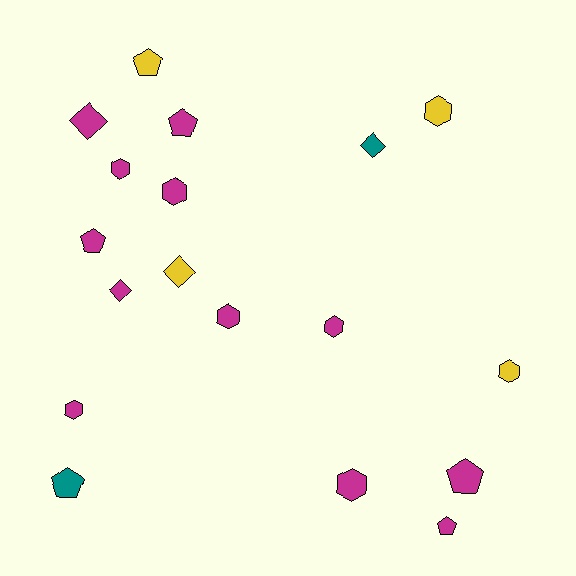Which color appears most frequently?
Magenta, with 12 objects.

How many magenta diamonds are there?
There are 2 magenta diamonds.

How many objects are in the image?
There are 18 objects.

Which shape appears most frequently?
Hexagon, with 8 objects.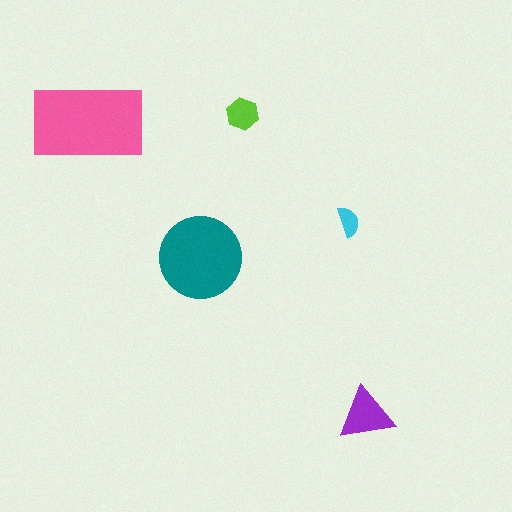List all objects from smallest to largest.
The cyan semicircle, the lime hexagon, the purple triangle, the teal circle, the pink rectangle.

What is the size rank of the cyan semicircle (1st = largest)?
5th.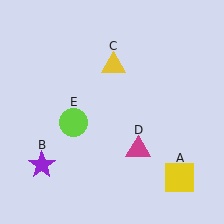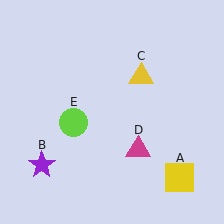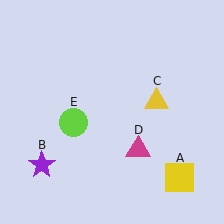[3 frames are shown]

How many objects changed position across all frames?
1 object changed position: yellow triangle (object C).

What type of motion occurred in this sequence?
The yellow triangle (object C) rotated clockwise around the center of the scene.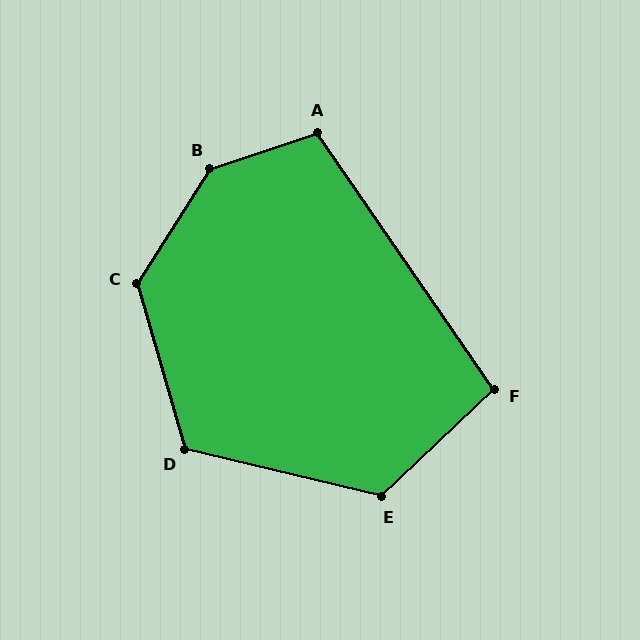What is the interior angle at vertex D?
Approximately 120 degrees (obtuse).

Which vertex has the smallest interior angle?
F, at approximately 99 degrees.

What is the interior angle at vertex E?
Approximately 123 degrees (obtuse).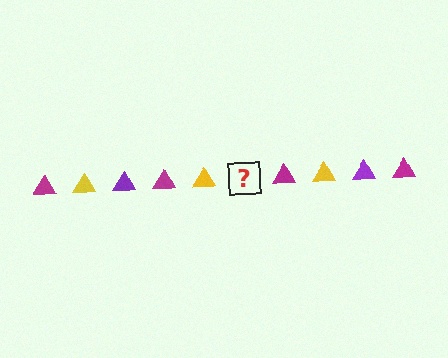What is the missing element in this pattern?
The missing element is a purple triangle.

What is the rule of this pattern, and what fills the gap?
The rule is that the pattern cycles through magenta, yellow, purple triangles. The gap should be filled with a purple triangle.